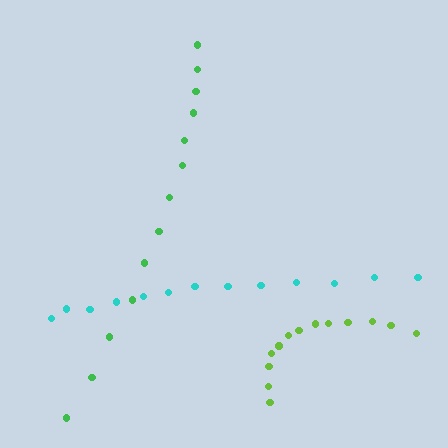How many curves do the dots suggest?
There are 3 distinct paths.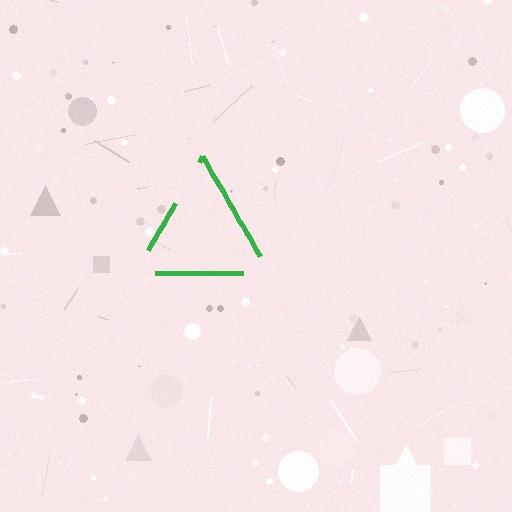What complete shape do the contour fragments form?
The contour fragments form a triangle.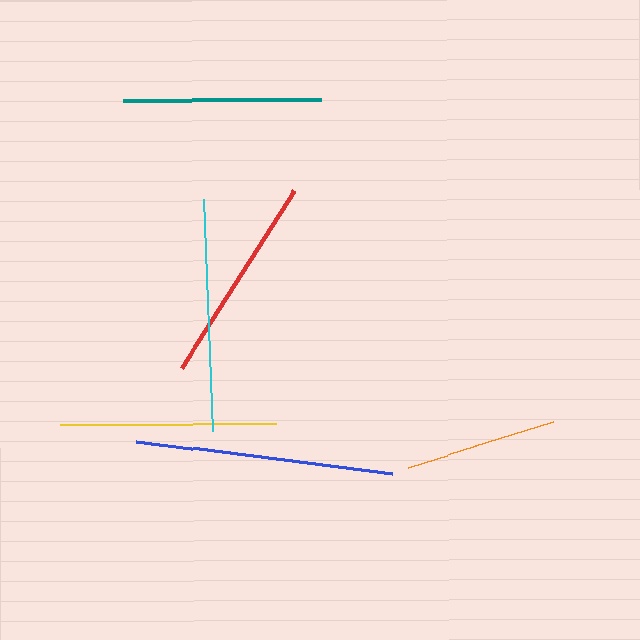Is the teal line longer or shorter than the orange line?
The teal line is longer than the orange line.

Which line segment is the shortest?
The orange line is the shortest at approximately 153 pixels.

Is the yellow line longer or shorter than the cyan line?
The cyan line is longer than the yellow line.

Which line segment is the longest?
The blue line is the longest at approximately 257 pixels.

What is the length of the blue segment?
The blue segment is approximately 257 pixels long.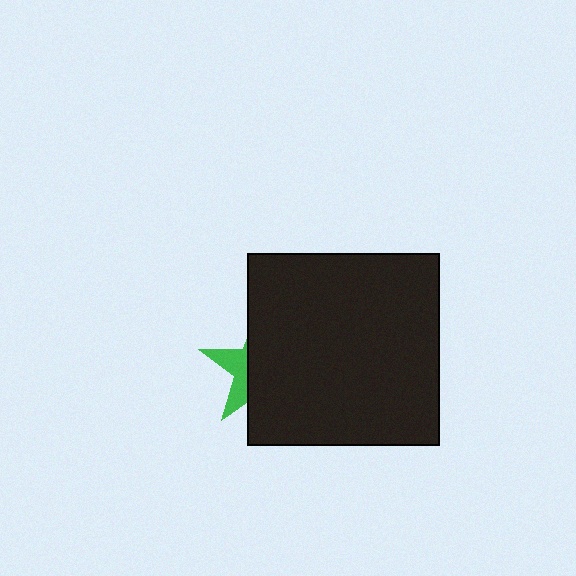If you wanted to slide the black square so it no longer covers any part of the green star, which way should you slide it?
Slide it right — that is the most direct way to separate the two shapes.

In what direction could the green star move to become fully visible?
The green star could move left. That would shift it out from behind the black square entirely.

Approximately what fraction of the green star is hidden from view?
Roughly 68% of the green star is hidden behind the black square.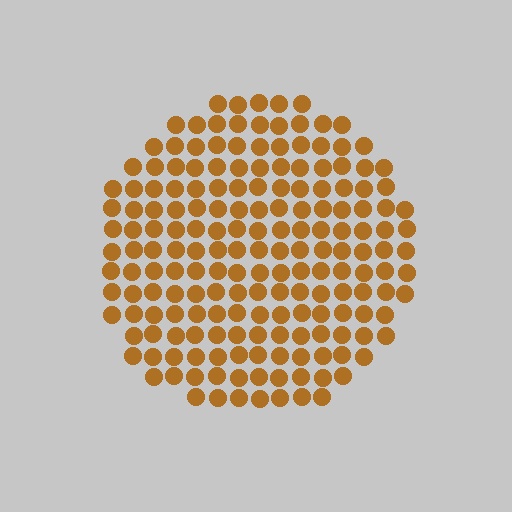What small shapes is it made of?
It is made of small circles.